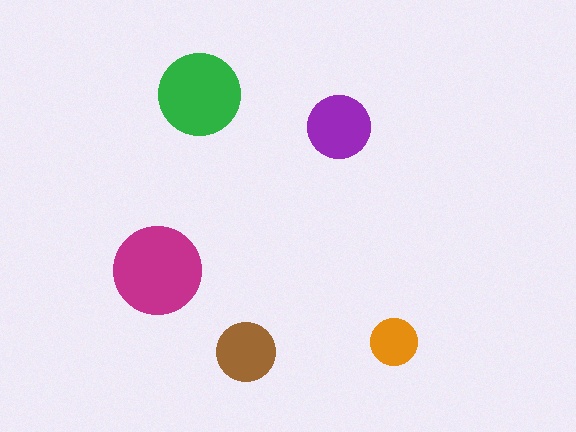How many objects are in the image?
There are 5 objects in the image.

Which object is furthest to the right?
The orange circle is rightmost.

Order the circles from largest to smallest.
the magenta one, the green one, the purple one, the brown one, the orange one.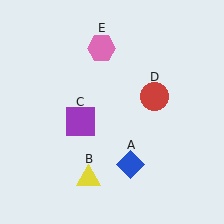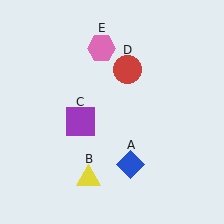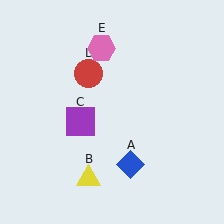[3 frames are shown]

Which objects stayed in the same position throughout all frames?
Blue diamond (object A) and yellow triangle (object B) and purple square (object C) and pink hexagon (object E) remained stationary.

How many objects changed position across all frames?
1 object changed position: red circle (object D).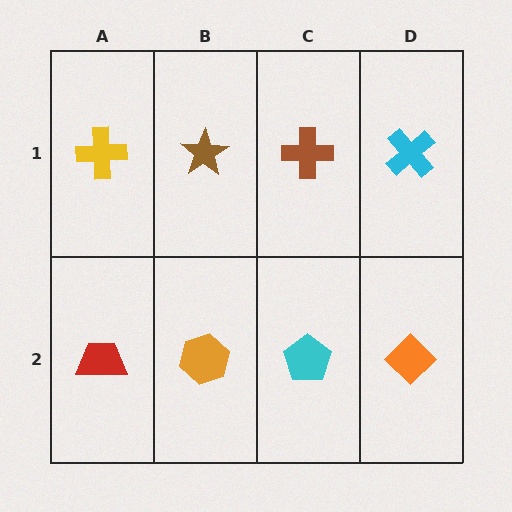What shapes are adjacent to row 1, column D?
An orange diamond (row 2, column D), a brown cross (row 1, column C).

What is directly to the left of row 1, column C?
A brown star.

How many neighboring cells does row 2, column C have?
3.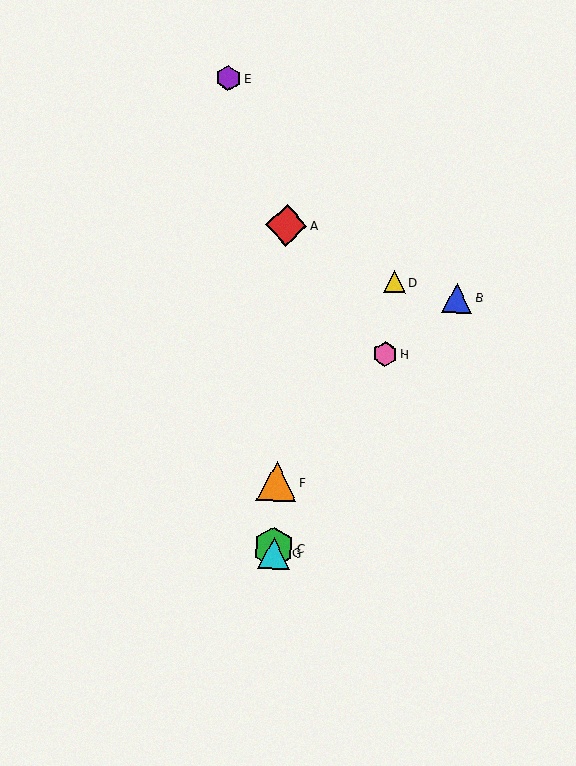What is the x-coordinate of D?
Object D is at x≈394.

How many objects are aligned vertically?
4 objects (A, C, F, G) are aligned vertically.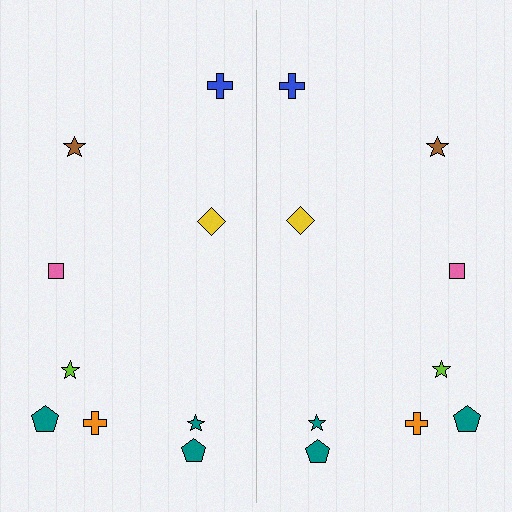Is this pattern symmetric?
Yes, this pattern has bilateral (reflection) symmetry.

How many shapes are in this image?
There are 18 shapes in this image.